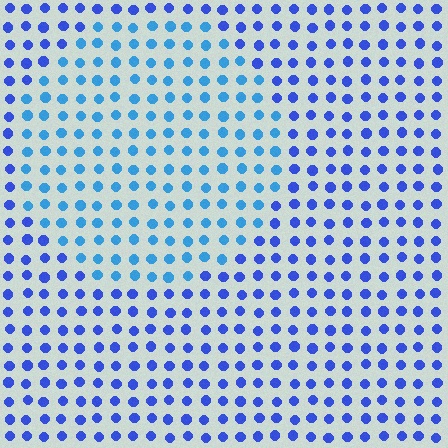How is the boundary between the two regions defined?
The boundary is defined purely by a slight shift in hue (about 28 degrees). Spacing, size, and orientation are identical on both sides.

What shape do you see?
I see a circle.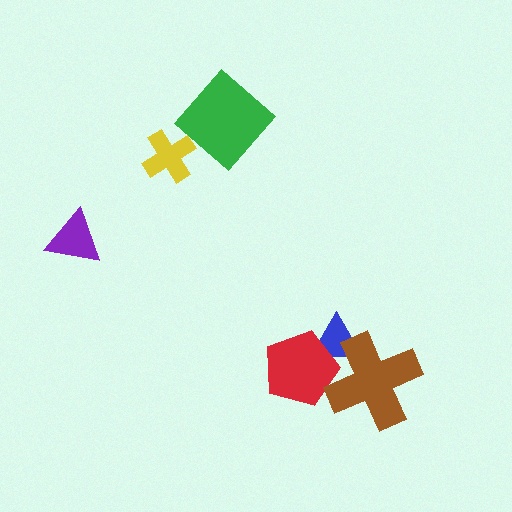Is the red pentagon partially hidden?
Yes, it is partially covered by another shape.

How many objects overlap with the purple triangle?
0 objects overlap with the purple triangle.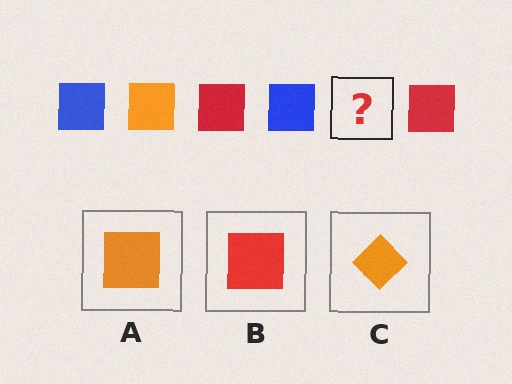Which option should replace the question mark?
Option A.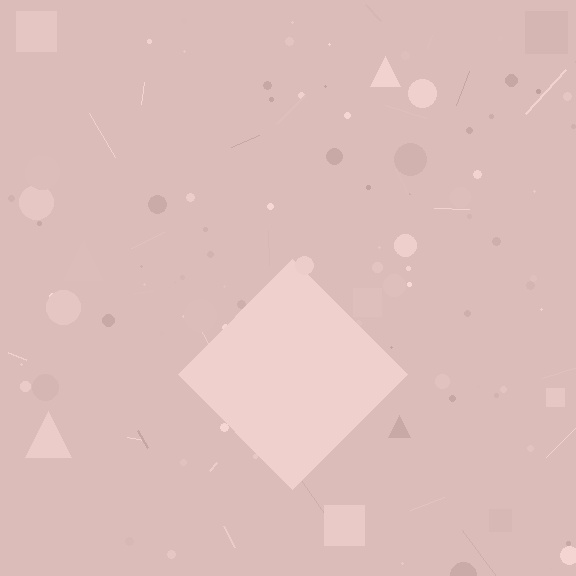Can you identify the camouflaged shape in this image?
The camouflaged shape is a diamond.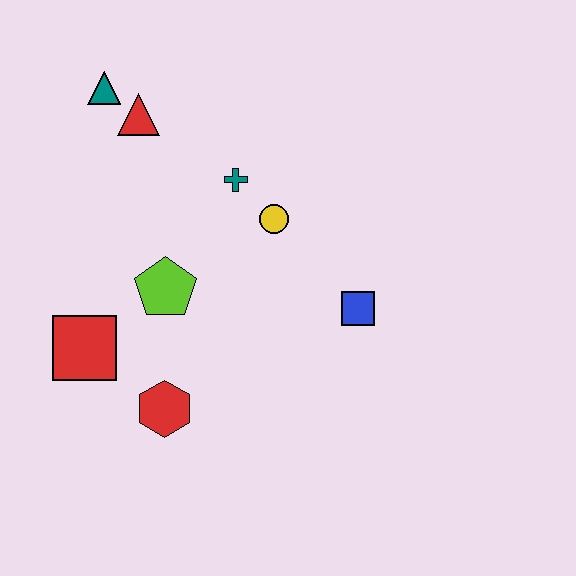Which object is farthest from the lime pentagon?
The teal triangle is farthest from the lime pentagon.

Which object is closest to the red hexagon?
The red square is closest to the red hexagon.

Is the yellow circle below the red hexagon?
No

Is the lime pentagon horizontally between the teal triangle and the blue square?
Yes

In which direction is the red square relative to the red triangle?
The red square is below the red triangle.